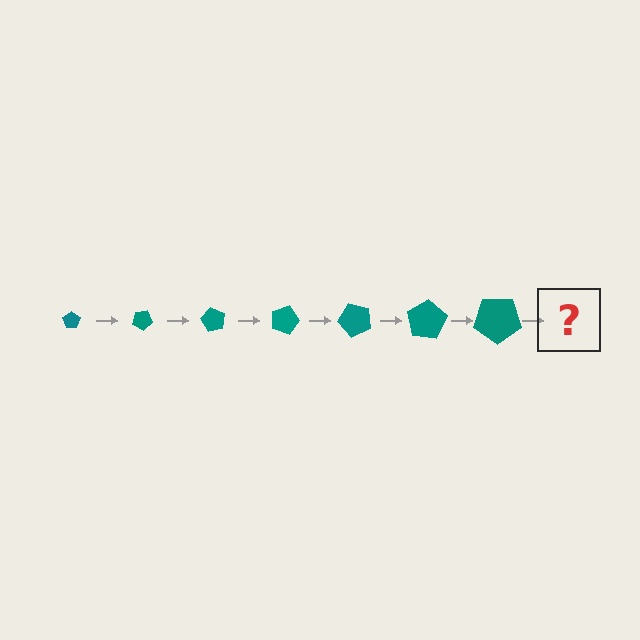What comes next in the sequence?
The next element should be a pentagon, larger than the previous one and rotated 210 degrees from the start.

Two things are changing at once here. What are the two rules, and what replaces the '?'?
The two rules are that the pentagon grows larger each step and it rotates 30 degrees each step. The '?' should be a pentagon, larger than the previous one and rotated 210 degrees from the start.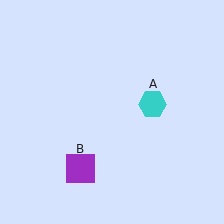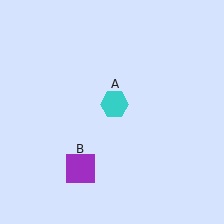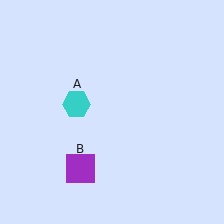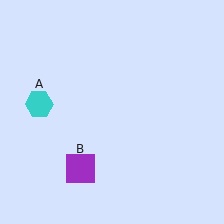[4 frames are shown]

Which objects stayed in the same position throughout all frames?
Purple square (object B) remained stationary.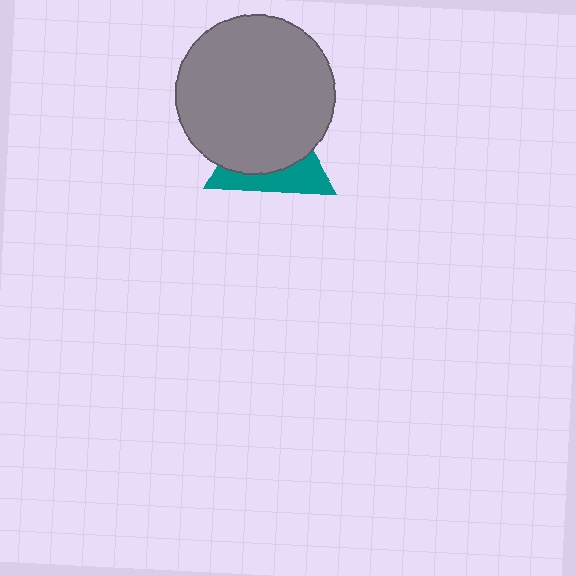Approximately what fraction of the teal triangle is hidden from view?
Roughly 63% of the teal triangle is hidden behind the gray circle.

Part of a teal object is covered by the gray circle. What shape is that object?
It is a triangle.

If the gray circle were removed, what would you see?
You would see the complete teal triangle.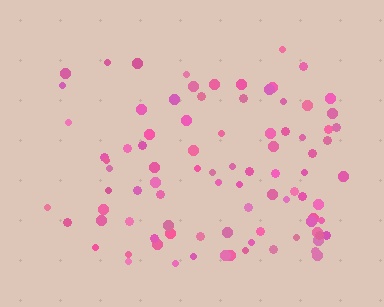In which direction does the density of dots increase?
From top to bottom, with the bottom side densest.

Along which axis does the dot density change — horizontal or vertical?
Vertical.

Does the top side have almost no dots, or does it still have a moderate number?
Still a moderate number, just noticeably fewer than the bottom.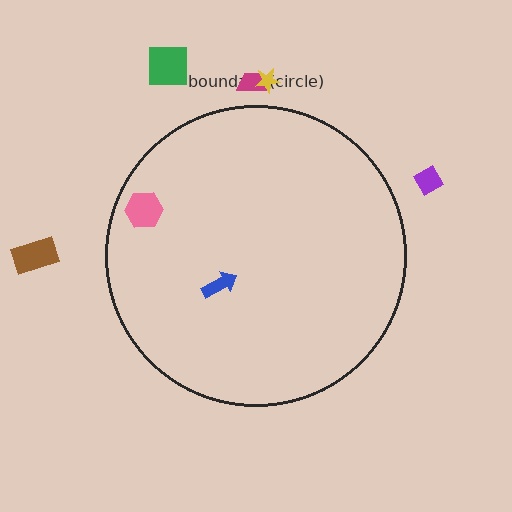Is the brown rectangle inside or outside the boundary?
Outside.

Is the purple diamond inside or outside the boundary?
Outside.